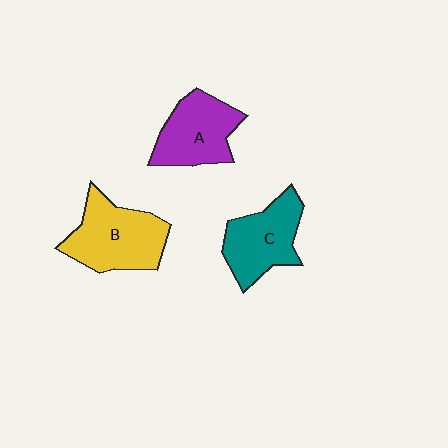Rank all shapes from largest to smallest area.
From largest to smallest: B (yellow), C (teal), A (purple).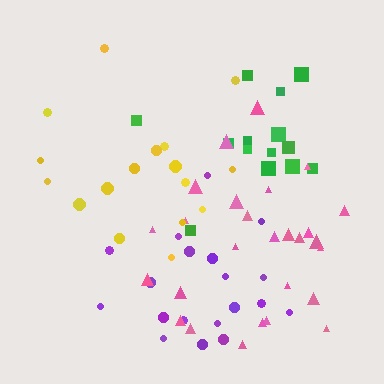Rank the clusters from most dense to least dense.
green, yellow, purple, pink.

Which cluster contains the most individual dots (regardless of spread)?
Pink (27).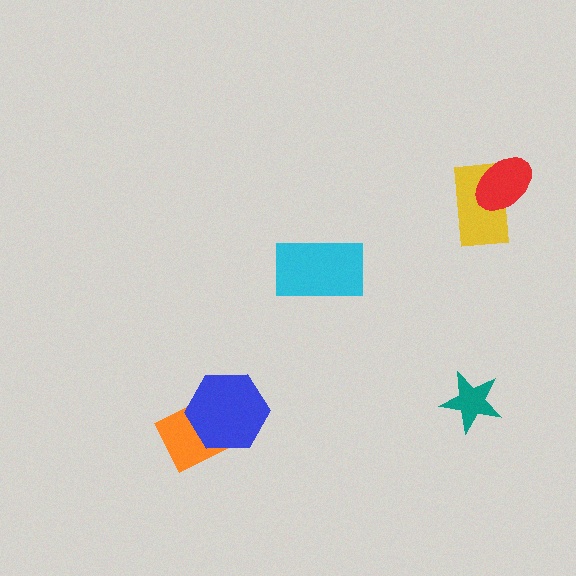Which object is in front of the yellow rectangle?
The red ellipse is in front of the yellow rectangle.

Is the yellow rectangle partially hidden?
Yes, it is partially covered by another shape.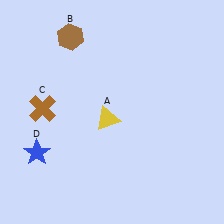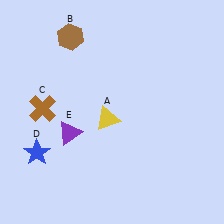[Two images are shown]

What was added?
A purple triangle (E) was added in Image 2.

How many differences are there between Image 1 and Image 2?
There is 1 difference between the two images.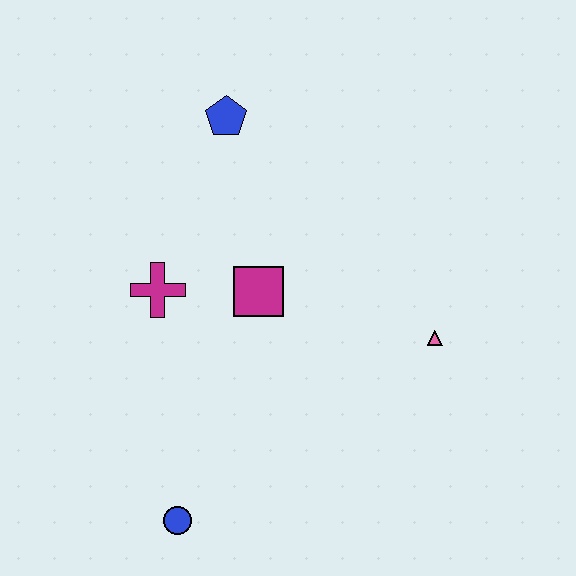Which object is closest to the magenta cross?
The magenta square is closest to the magenta cross.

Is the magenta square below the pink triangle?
No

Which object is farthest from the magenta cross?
The pink triangle is farthest from the magenta cross.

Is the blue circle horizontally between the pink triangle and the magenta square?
No